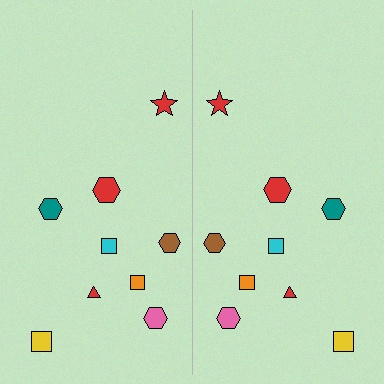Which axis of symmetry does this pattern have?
The pattern has a vertical axis of symmetry running through the center of the image.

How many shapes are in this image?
There are 18 shapes in this image.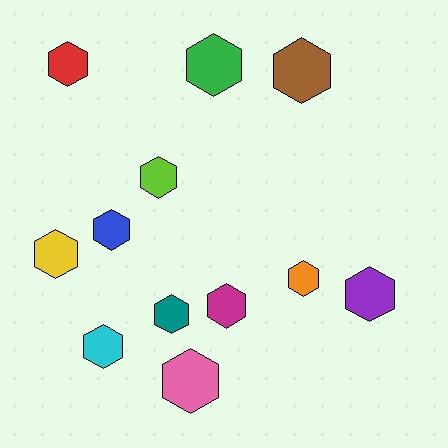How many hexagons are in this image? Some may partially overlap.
There are 12 hexagons.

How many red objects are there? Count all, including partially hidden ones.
There is 1 red object.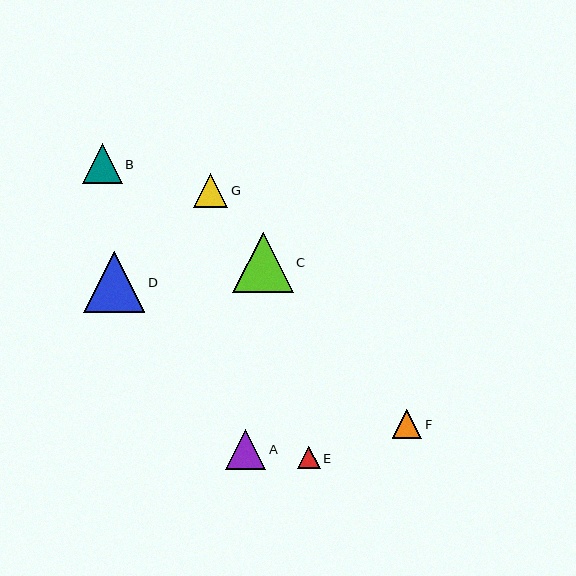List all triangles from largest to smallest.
From largest to smallest: D, C, B, A, G, F, E.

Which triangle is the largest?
Triangle D is the largest with a size of approximately 61 pixels.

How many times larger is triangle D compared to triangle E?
Triangle D is approximately 2.8 times the size of triangle E.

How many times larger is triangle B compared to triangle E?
Triangle B is approximately 1.8 times the size of triangle E.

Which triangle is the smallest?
Triangle E is the smallest with a size of approximately 22 pixels.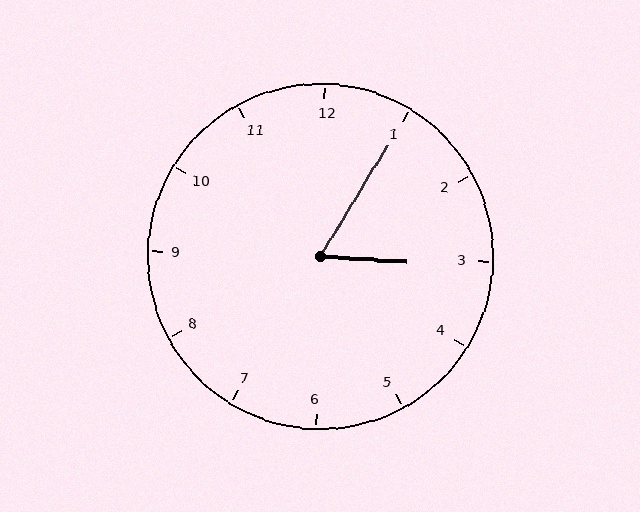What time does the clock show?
3:05.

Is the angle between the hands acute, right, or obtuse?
It is acute.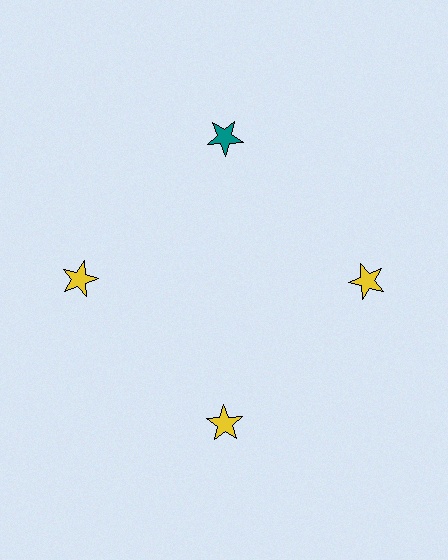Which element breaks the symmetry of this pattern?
The teal star at roughly the 12 o'clock position breaks the symmetry. All other shapes are yellow stars.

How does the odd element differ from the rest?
It has a different color: teal instead of yellow.